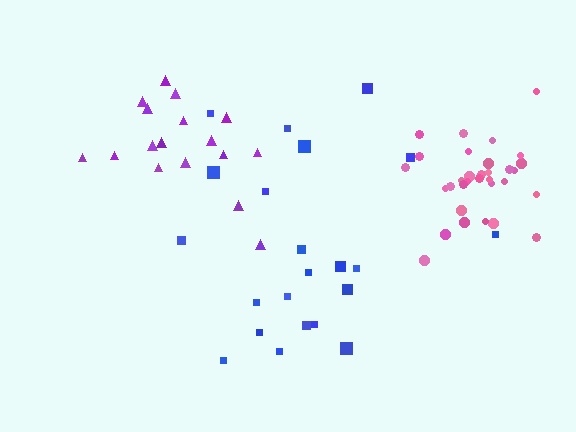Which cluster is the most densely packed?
Pink.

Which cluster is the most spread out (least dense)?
Blue.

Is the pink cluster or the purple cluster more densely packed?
Pink.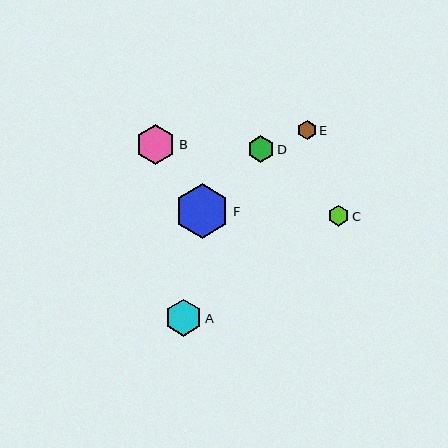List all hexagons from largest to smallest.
From largest to smallest: F, B, A, D, C, E.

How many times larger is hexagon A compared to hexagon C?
Hexagon A is approximately 1.8 times the size of hexagon C.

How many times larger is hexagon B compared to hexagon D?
Hexagon B is approximately 1.5 times the size of hexagon D.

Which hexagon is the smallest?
Hexagon E is the smallest with a size of approximately 19 pixels.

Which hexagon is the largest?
Hexagon F is the largest with a size of approximately 55 pixels.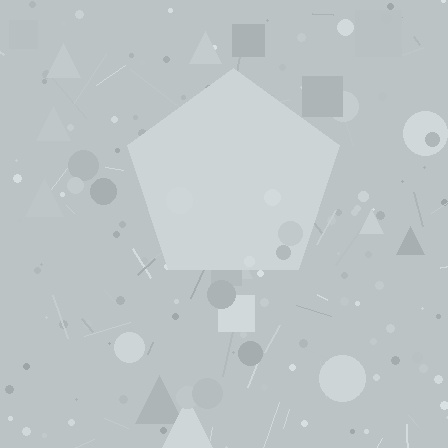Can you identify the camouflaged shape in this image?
The camouflaged shape is a pentagon.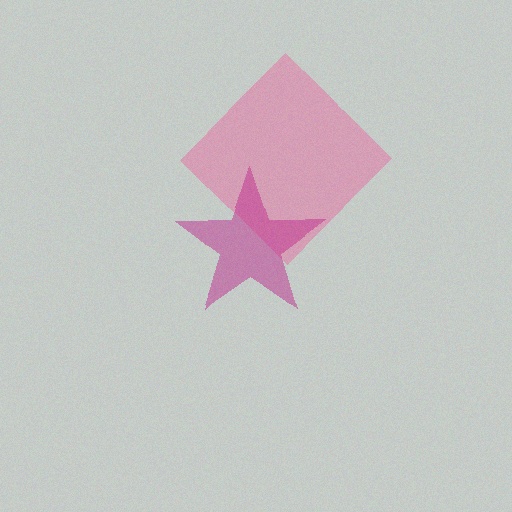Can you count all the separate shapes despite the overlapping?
Yes, there are 2 separate shapes.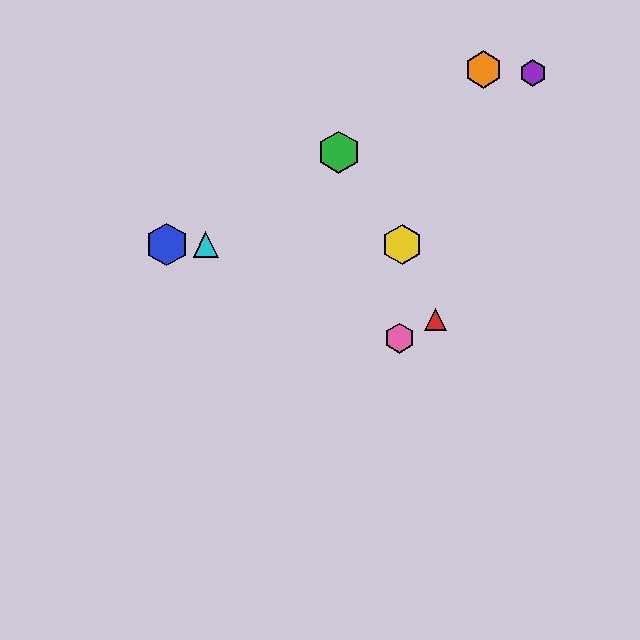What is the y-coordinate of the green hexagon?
The green hexagon is at y≈152.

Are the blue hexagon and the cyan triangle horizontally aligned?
Yes, both are at y≈245.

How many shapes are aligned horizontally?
3 shapes (the blue hexagon, the yellow hexagon, the cyan triangle) are aligned horizontally.